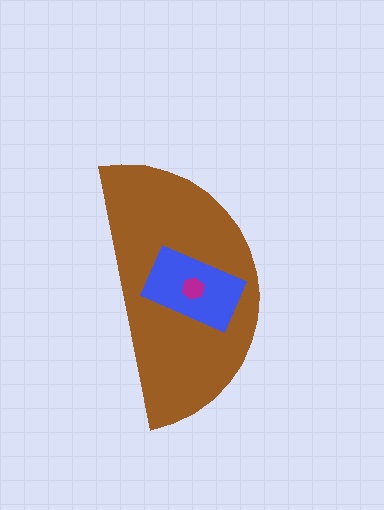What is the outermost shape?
The brown semicircle.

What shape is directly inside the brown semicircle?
The blue rectangle.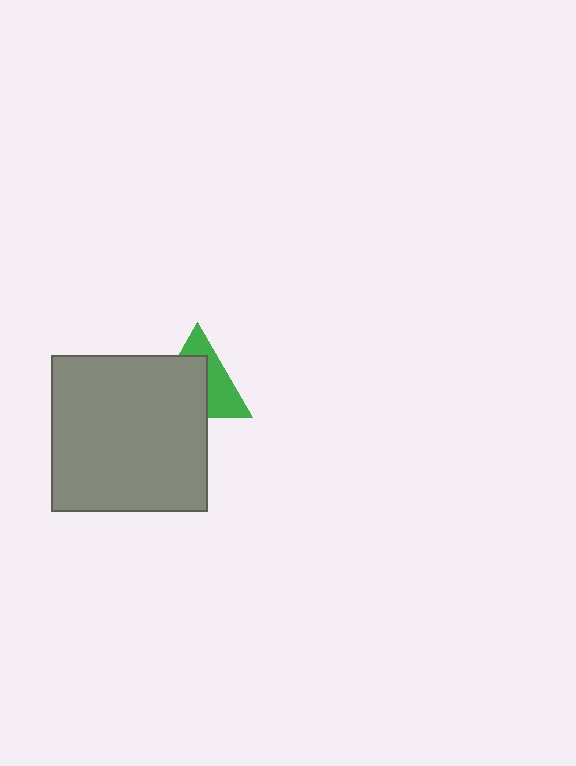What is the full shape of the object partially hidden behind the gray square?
The partially hidden object is a green triangle.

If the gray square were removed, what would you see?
You would see the complete green triangle.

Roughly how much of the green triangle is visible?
A small part of it is visible (roughly 45%).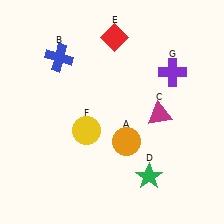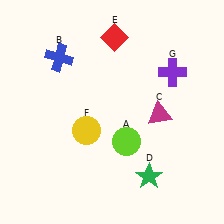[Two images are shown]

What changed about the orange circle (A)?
In Image 1, A is orange. In Image 2, it changed to lime.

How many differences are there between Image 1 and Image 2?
There is 1 difference between the two images.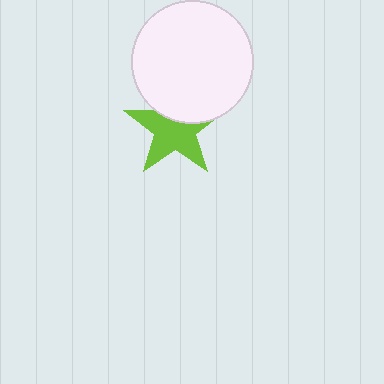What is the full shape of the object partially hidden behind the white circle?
The partially hidden object is a lime star.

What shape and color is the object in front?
The object in front is a white circle.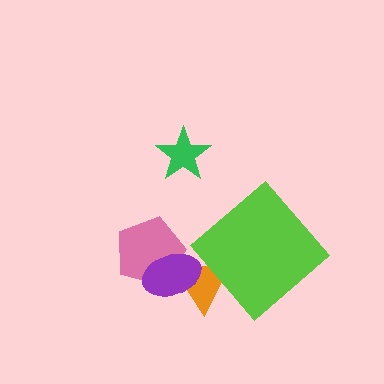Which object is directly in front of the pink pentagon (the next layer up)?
The orange triangle is directly in front of the pink pentagon.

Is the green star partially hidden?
No, no other shape covers it.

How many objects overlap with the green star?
0 objects overlap with the green star.